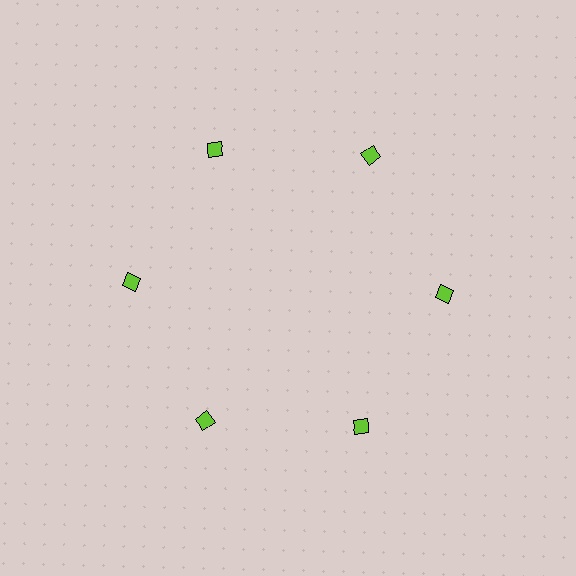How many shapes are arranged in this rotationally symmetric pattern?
There are 6 shapes, arranged in 6 groups of 1.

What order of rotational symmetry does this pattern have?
This pattern has 6-fold rotational symmetry.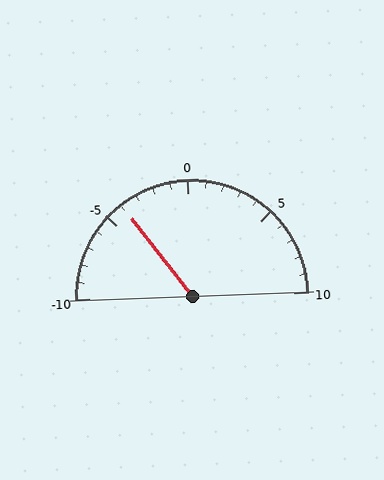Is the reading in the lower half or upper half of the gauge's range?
The reading is in the lower half of the range (-10 to 10).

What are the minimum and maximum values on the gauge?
The gauge ranges from -10 to 10.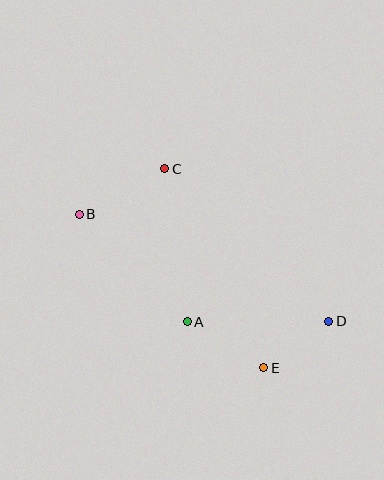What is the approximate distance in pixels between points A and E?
The distance between A and E is approximately 89 pixels.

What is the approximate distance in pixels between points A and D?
The distance between A and D is approximately 141 pixels.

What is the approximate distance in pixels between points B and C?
The distance between B and C is approximately 97 pixels.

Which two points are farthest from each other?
Points B and D are farthest from each other.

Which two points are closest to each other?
Points D and E are closest to each other.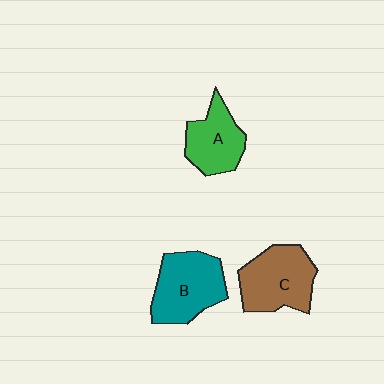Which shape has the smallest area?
Shape A (green).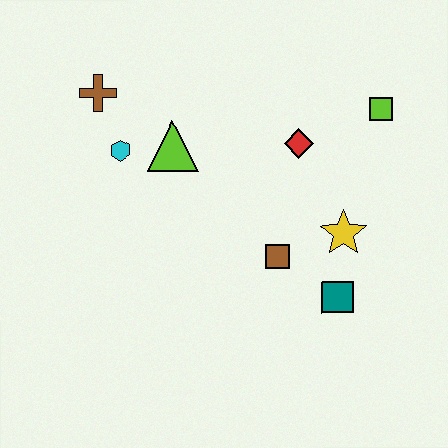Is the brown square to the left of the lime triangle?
No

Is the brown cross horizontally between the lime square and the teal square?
No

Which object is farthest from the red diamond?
The brown cross is farthest from the red diamond.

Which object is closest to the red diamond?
The lime square is closest to the red diamond.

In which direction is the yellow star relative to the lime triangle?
The yellow star is to the right of the lime triangle.